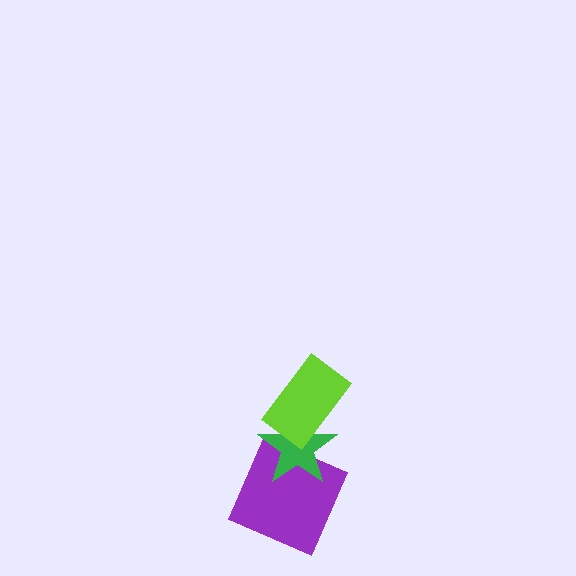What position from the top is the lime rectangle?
The lime rectangle is 1st from the top.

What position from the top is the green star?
The green star is 2nd from the top.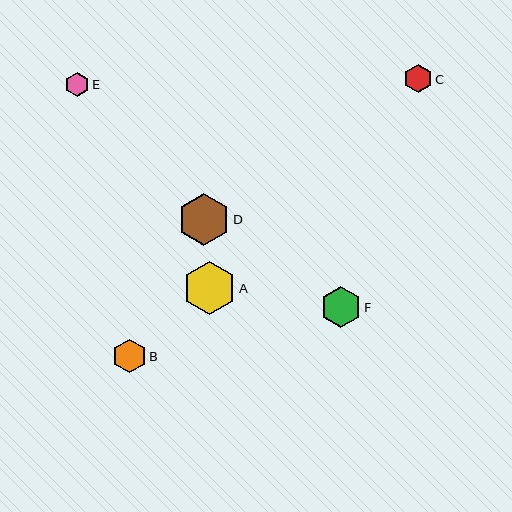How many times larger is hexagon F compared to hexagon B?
Hexagon F is approximately 1.2 times the size of hexagon B.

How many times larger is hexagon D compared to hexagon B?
Hexagon D is approximately 1.5 times the size of hexagon B.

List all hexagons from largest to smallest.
From largest to smallest: A, D, F, B, C, E.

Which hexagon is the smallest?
Hexagon E is the smallest with a size of approximately 24 pixels.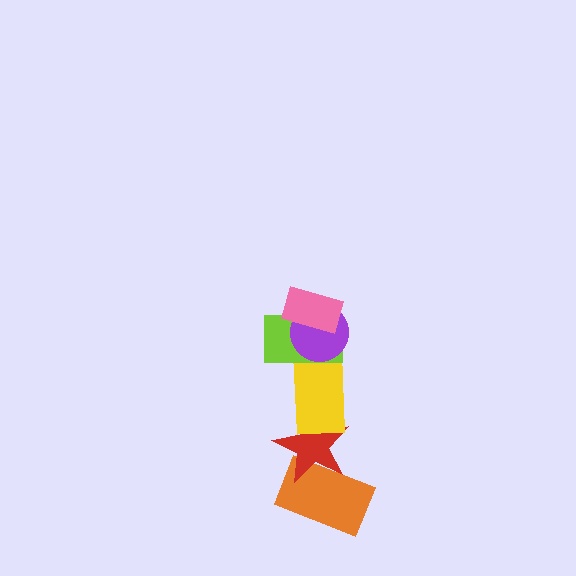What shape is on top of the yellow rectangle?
The lime rectangle is on top of the yellow rectangle.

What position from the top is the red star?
The red star is 5th from the top.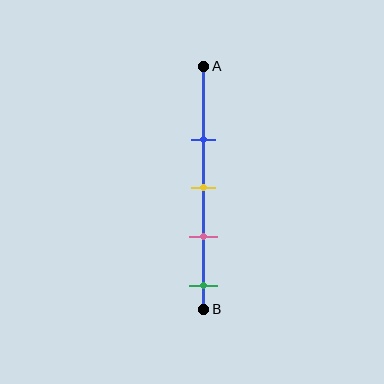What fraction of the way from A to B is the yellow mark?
The yellow mark is approximately 50% (0.5) of the way from A to B.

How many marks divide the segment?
There are 4 marks dividing the segment.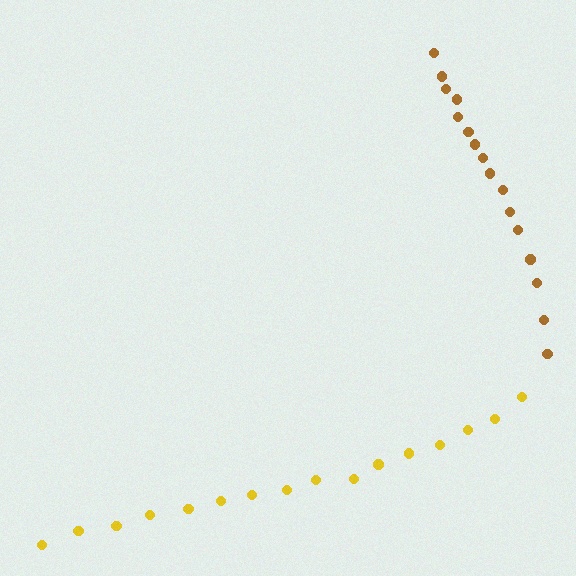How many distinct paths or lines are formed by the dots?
There are 2 distinct paths.